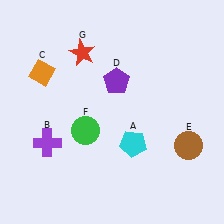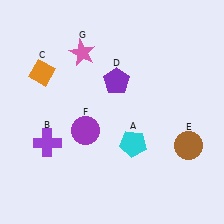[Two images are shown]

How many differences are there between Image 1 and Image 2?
There are 2 differences between the two images.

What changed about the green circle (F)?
In Image 1, F is green. In Image 2, it changed to purple.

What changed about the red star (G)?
In Image 1, G is red. In Image 2, it changed to pink.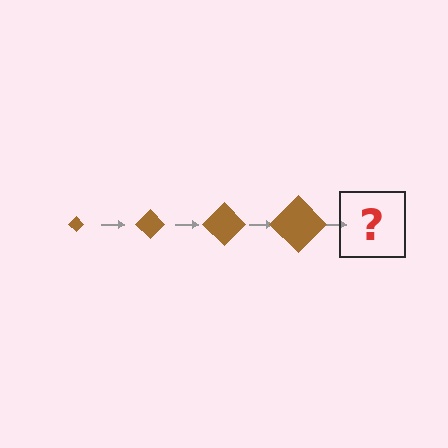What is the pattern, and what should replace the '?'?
The pattern is that the diamond gets progressively larger each step. The '?' should be a brown diamond, larger than the previous one.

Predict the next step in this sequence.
The next step is a brown diamond, larger than the previous one.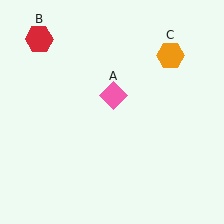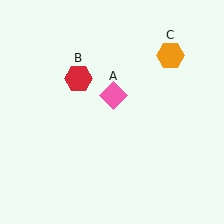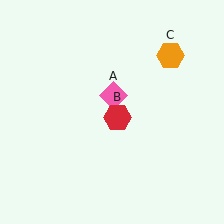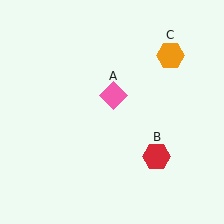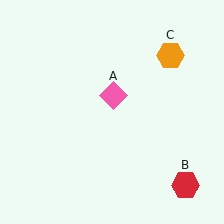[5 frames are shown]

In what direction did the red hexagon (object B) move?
The red hexagon (object B) moved down and to the right.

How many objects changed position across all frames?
1 object changed position: red hexagon (object B).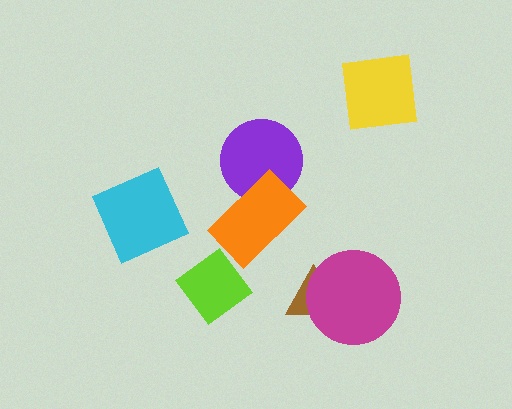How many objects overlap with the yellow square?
0 objects overlap with the yellow square.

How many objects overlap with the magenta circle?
1 object overlaps with the magenta circle.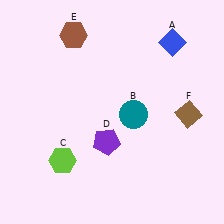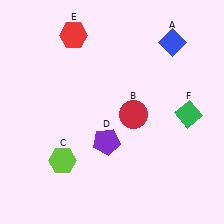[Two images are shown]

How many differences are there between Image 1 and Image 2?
There are 3 differences between the two images.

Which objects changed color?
B changed from teal to red. E changed from brown to red. F changed from brown to green.